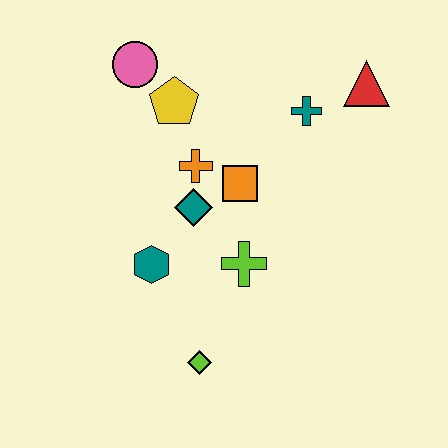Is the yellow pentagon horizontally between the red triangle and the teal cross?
No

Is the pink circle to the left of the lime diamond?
Yes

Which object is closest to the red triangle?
The teal cross is closest to the red triangle.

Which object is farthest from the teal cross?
The lime diamond is farthest from the teal cross.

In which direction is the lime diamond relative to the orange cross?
The lime diamond is below the orange cross.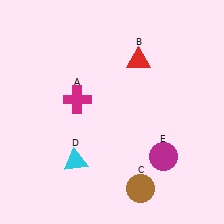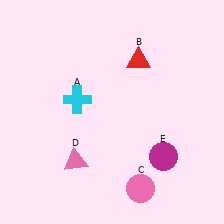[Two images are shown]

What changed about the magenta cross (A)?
In Image 1, A is magenta. In Image 2, it changed to cyan.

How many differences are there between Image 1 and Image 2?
There are 3 differences between the two images.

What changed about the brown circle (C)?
In Image 1, C is brown. In Image 2, it changed to pink.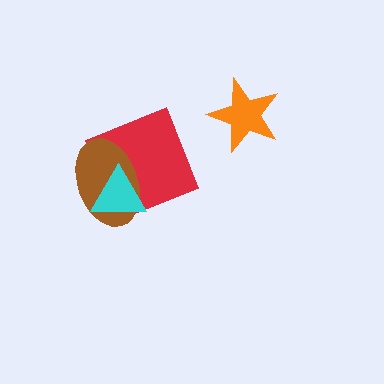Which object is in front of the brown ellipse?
The cyan triangle is in front of the brown ellipse.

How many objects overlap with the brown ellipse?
2 objects overlap with the brown ellipse.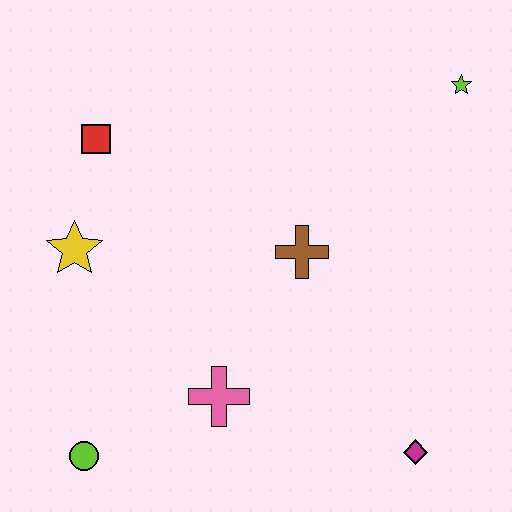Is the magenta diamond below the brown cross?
Yes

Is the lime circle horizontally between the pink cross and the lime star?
No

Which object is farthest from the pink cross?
The lime star is farthest from the pink cross.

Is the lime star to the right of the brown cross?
Yes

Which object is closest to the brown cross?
The pink cross is closest to the brown cross.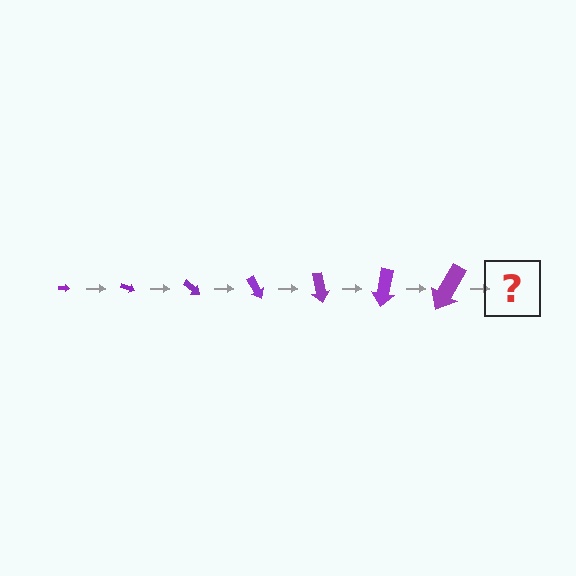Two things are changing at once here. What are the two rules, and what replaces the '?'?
The two rules are that the arrow grows larger each step and it rotates 20 degrees each step. The '?' should be an arrow, larger than the previous one and rotated 140 degrees from the start.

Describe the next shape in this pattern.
It should be an arrow, larger than the previous one and rotated 140 degrees from the start.